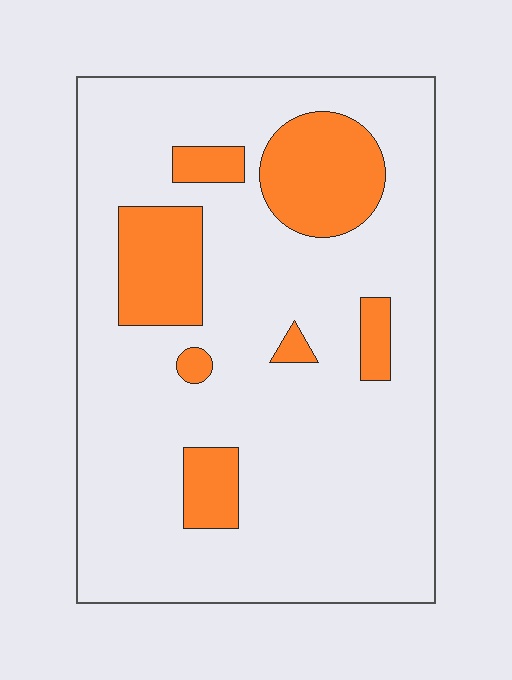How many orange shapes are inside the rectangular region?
7.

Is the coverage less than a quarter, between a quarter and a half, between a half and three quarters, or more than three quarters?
Less than a quarter.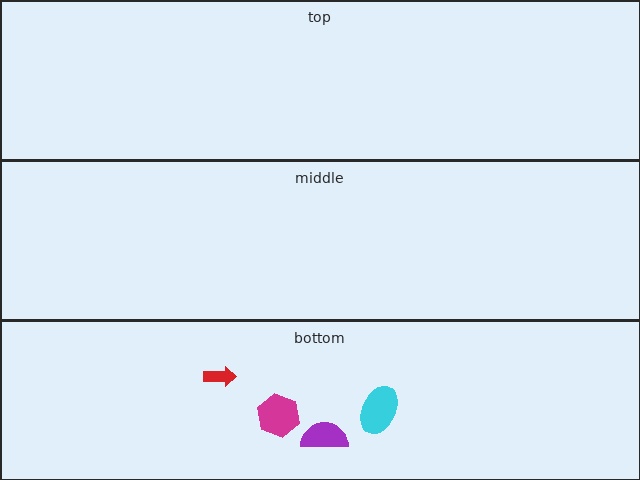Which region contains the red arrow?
The bottom region.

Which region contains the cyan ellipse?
The bottom region.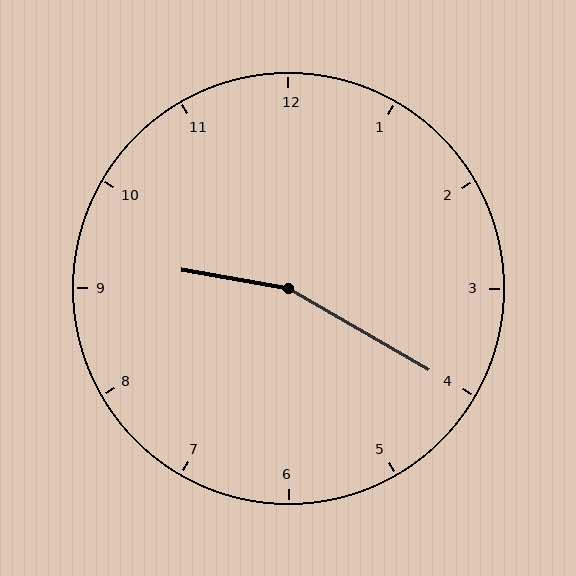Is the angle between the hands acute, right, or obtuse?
It is obtuse.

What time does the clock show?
9:20.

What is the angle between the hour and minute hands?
Approximately 160 degrees.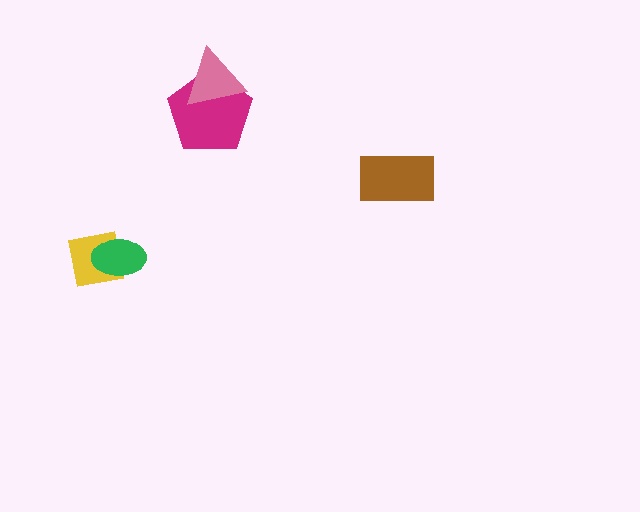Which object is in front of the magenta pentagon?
The pink triangle is in front of the magenta pentagon.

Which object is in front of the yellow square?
The green ellipse is in front of the yellow square.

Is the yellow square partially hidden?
Yes, it is partially covered by another shape.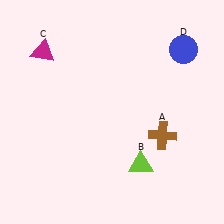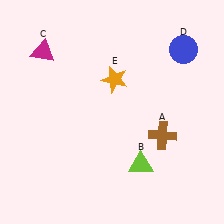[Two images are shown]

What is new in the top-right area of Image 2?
An orange star (E) was added in the top-right area of Image 2.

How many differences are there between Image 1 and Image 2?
There is 1 difference between the two images.